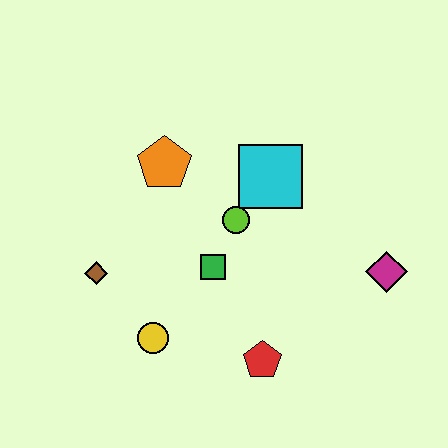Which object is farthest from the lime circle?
The magenta diamond is farthest from the lime circle.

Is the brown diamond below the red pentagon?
No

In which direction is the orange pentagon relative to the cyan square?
The orange pentagon is to the left of the cyan square.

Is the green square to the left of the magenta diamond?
Yes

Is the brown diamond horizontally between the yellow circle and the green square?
No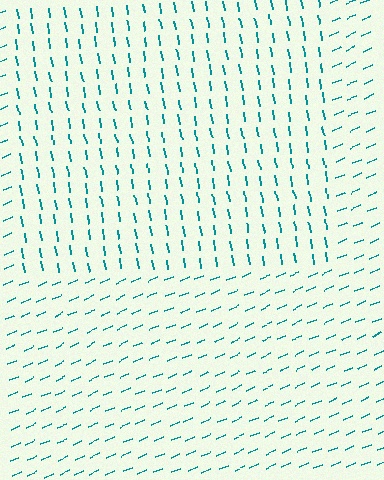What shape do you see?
I see a rectangle.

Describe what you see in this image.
The image is filled with small teal line segments. A rectangle region in the image has lines oriented differently from the surrounding lines, creating a visible texture boundary.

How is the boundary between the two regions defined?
The boundary is defined purely by a change in line orientation (approximately 76 degrees difference). All lines are the same color and thickness.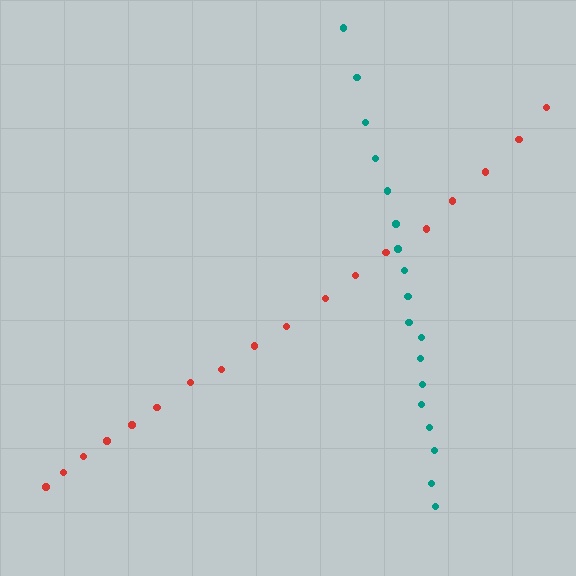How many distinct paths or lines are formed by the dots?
There are 2 distinct paths.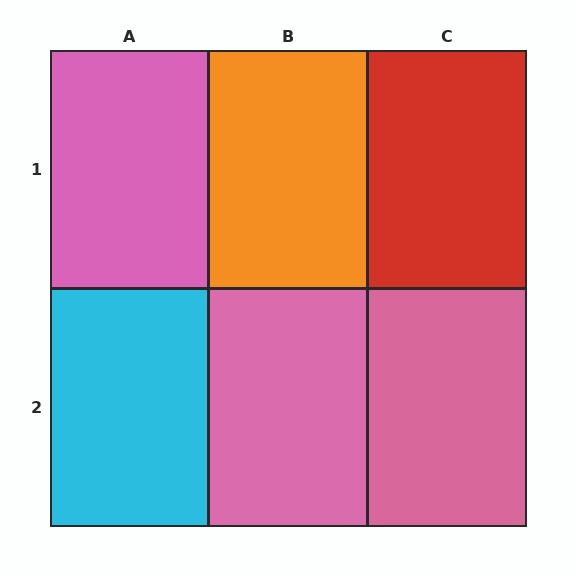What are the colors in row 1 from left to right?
Pink, orange, red.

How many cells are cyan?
1 cell is cyan.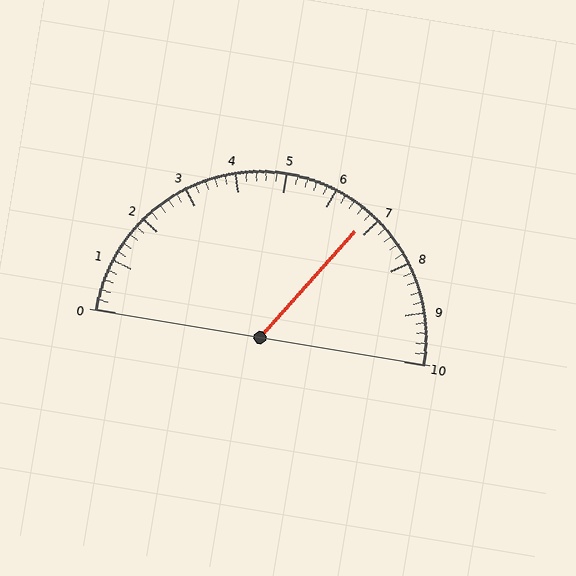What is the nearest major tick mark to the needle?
The nearest major tick mark is 7.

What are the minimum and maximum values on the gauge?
The gauge ranges from 0 to 10.